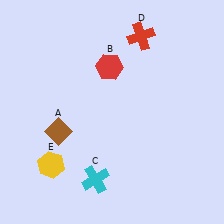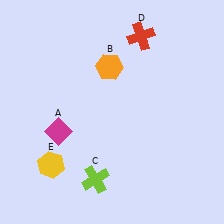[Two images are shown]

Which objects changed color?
A changed from brown to magenta. B changed from red to orange. C changed from cyan to lime.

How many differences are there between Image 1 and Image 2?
There are 3 differences between the two images.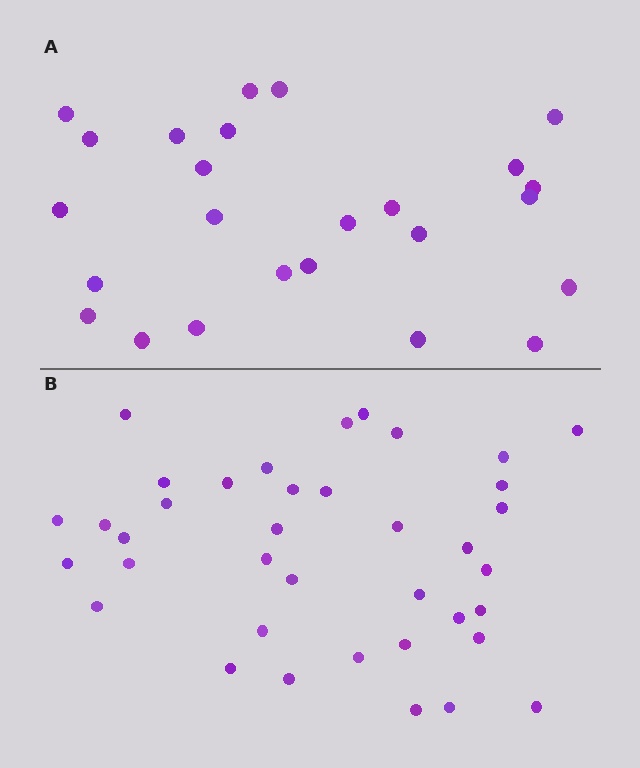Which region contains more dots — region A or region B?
Region B (the bottom region) has more dots.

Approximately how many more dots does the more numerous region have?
Region B has approximately 15 more dots than region A.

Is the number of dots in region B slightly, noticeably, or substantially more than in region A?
Region B has substantially more. The ratio is roughly 1.5 to 1.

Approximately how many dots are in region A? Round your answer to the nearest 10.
About 20 dots. (The exact count is 25, which rounds to 20.)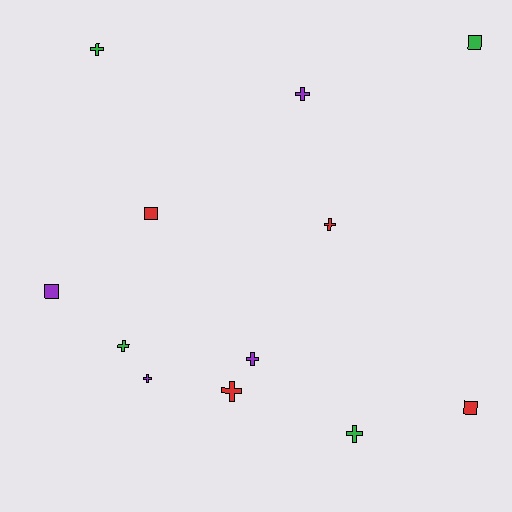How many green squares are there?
There is 1 green square.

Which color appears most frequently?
Green, with 4 objects.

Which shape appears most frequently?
Cross, with 8 objects.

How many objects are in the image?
There are 12 objects.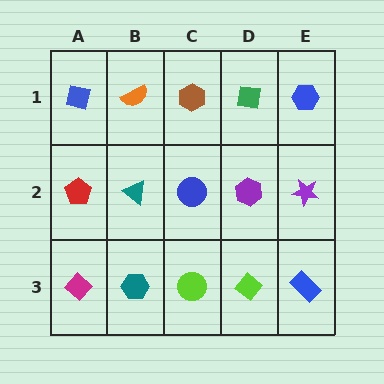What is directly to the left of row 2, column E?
A purple hexagon.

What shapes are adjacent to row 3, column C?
A blue circle (row 2, column C), a teal hexagon (row 3, column B), a lime diamond (row 3, column D).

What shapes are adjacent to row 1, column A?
A red pentagon (row 2, column A), an orange semicircle (row 1, column B).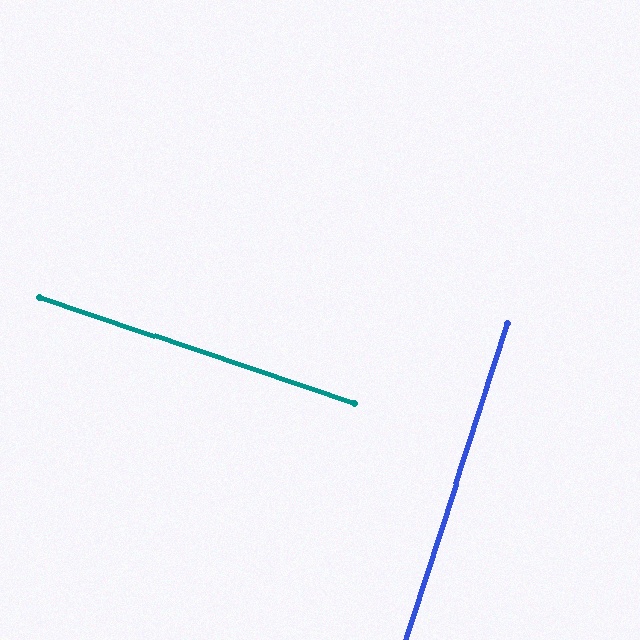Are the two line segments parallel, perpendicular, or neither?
Perpendicular — they meet at approximately 89°.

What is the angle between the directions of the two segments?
Approximately 89 degrees.